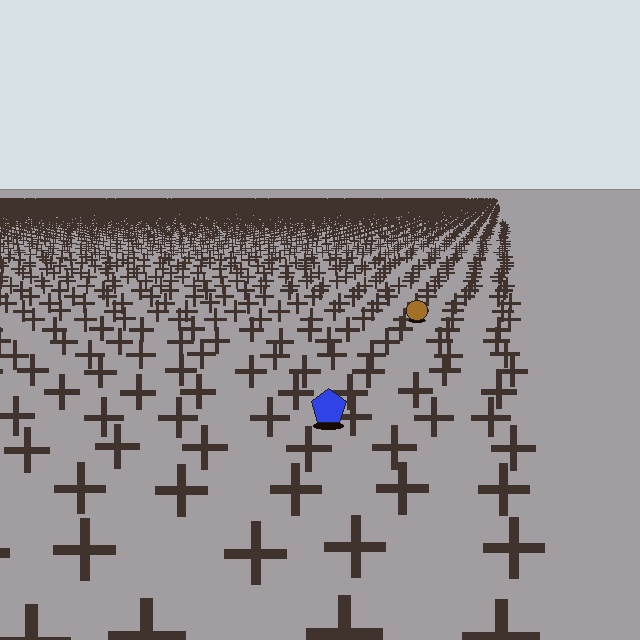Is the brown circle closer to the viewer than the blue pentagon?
No. The blue pentagon is closer — you can tell from the texture gradient: the ground texture is coarser near it.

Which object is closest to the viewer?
The blue pentagon is closest. The texture marks near it are larger and more spread out.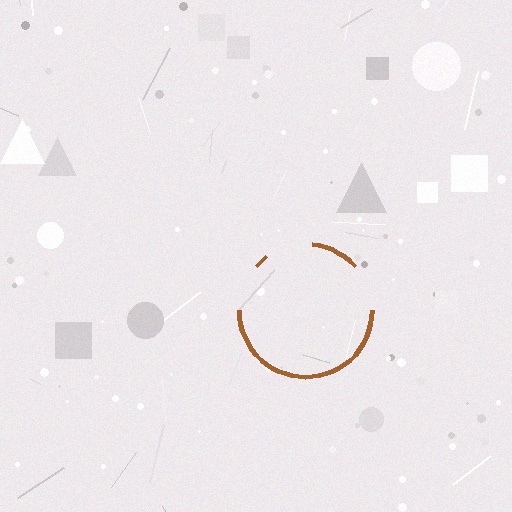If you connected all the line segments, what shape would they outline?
They would outline a circle.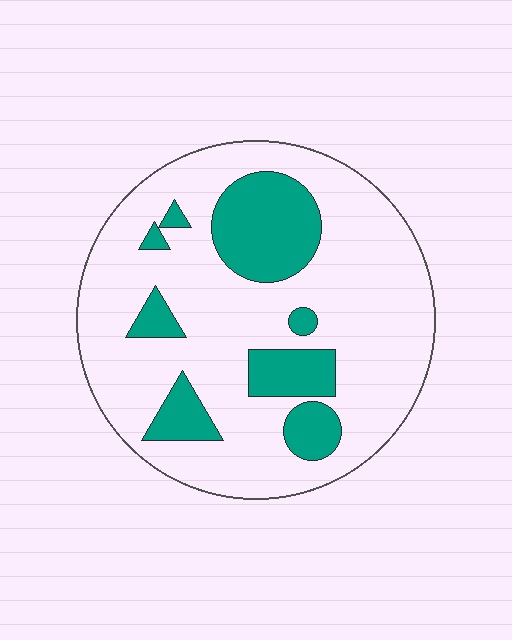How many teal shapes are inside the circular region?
8.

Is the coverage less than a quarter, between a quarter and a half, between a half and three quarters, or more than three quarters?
Less than a quarter.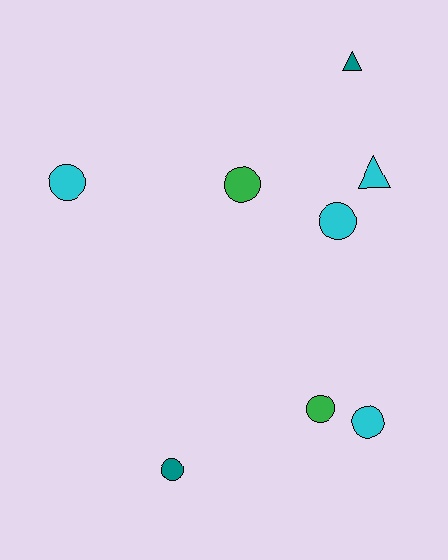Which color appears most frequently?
Cyan, with 4 objects.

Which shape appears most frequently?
Circle, with 6 objects.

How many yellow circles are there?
There are no yellow circles.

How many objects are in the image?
There are 8 objects.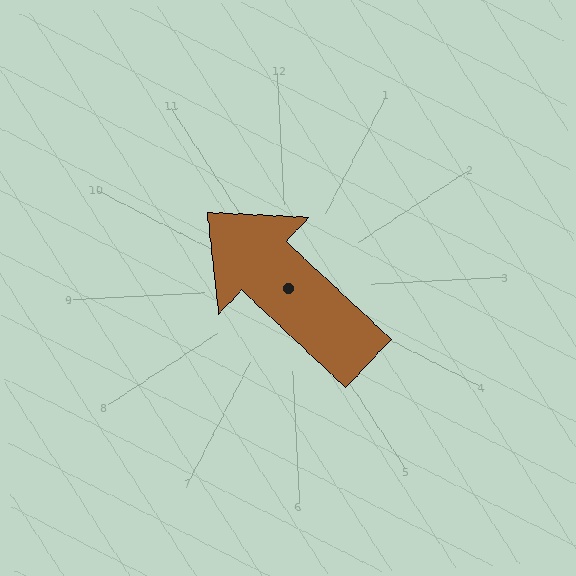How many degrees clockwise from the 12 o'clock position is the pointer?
Approximately 316 degrees.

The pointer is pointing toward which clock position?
Roughly 11 o'clock.